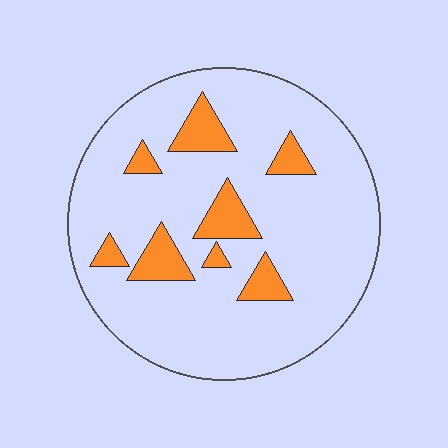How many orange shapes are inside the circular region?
8.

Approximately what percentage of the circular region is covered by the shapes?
Approximately 15%.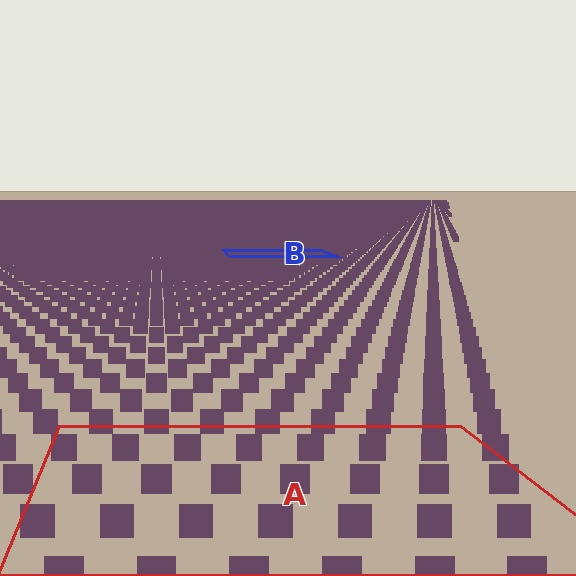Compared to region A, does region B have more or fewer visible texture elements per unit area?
Region B has more texture elements per unit area — they are packed more densely because it is farther away.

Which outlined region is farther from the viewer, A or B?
Region B is farther from the viewer — the texture elements inside it appear smaller and more densely packed.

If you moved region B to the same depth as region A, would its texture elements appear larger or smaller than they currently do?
They would appear larger. At a closer depth, the same texture elements are projected at a bigger on-screen size.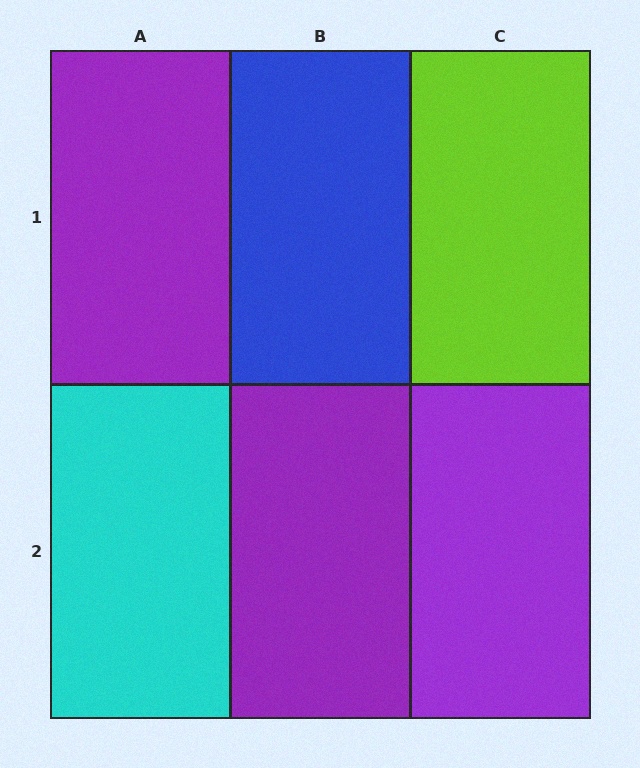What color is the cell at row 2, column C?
Purple.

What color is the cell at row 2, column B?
Purple.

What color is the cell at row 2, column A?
Cyan.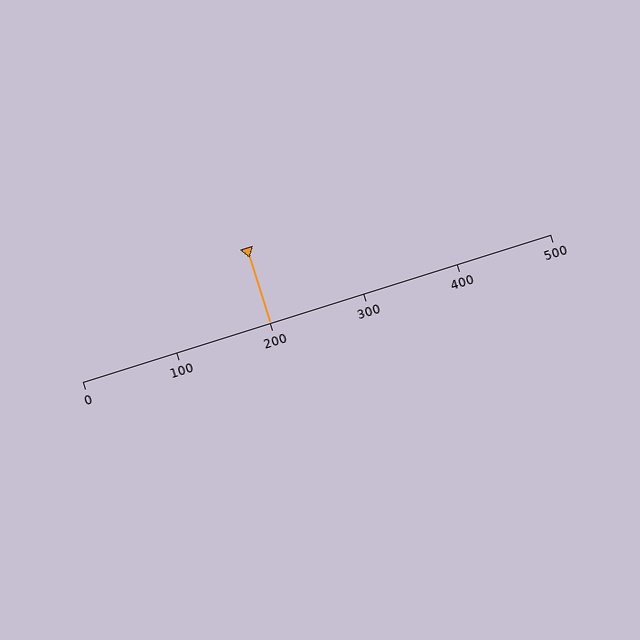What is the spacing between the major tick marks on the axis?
The major ticks are spaced 100 apart.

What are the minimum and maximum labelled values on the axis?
The axis runs from 0 to 500.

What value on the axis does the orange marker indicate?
The marker indicates approximately 200.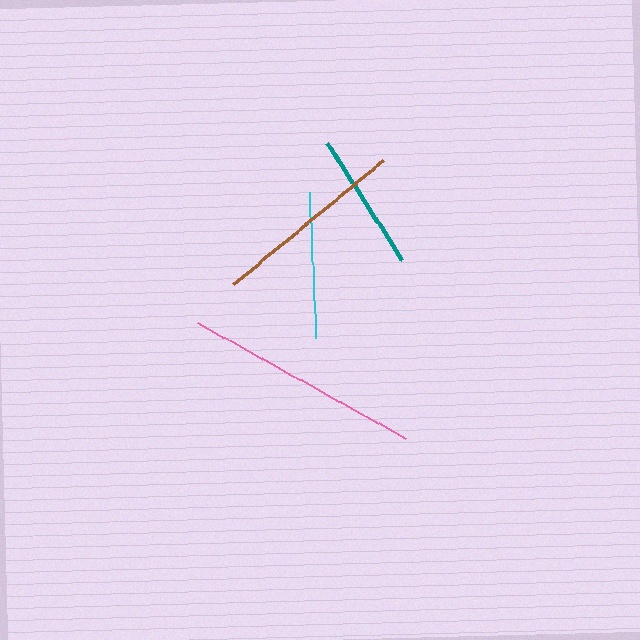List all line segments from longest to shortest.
From longest to shortest: pink, brown, cyan, teal.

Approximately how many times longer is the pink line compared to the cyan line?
The pink line is approximately 1.6 times the length of the cyan line.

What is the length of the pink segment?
The pink segment is approximately 238 pixels long.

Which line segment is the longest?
The pink line is the longest at approximately 238 pixels.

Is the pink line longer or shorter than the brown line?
The pink line is longer than the brown line.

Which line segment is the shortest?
The teal line is the shortest at approximately 139 pixels.